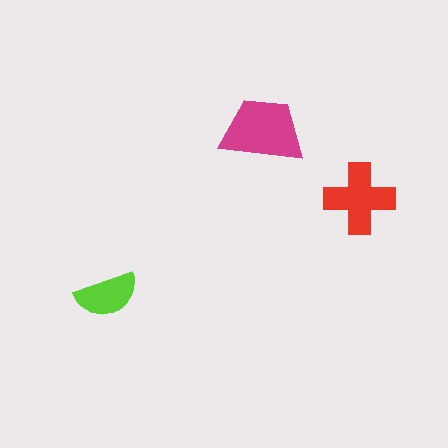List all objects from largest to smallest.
The magenta trapezoid, the red cross, the lime semicircle.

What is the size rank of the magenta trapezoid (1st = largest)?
1st.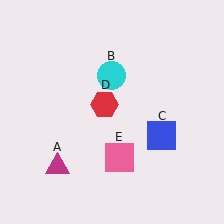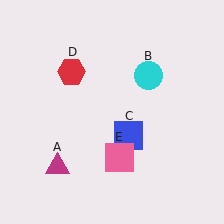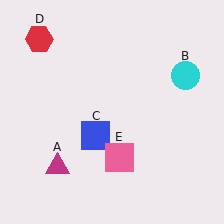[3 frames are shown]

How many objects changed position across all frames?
3 objects changed position: cyan circle (object B), blue square (object C), red hexagon (object D).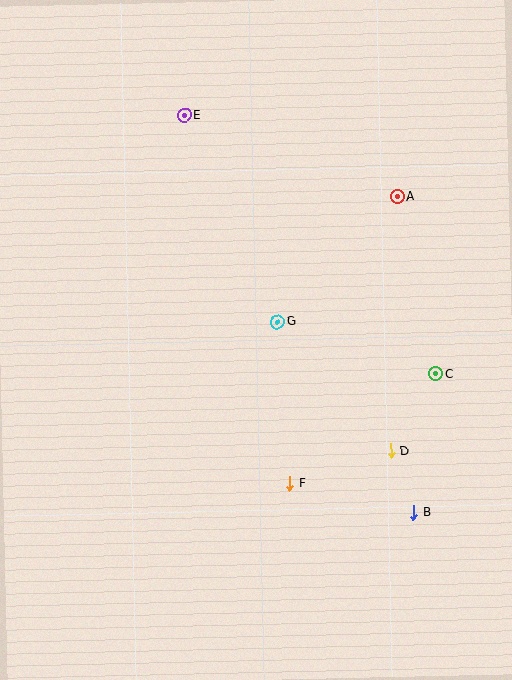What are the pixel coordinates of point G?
Point G is at (277, 322).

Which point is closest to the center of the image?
Point G at (277, 322) is closest to the center.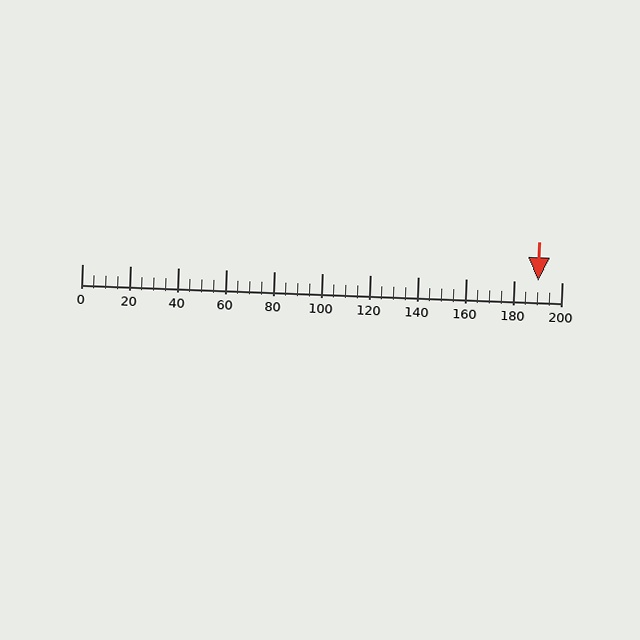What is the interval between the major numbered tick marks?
The major tick marks are spaced 20 units apart.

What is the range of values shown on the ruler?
The ruler shows values from 0 to 200.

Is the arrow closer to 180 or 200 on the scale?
The arrow is closer to 200.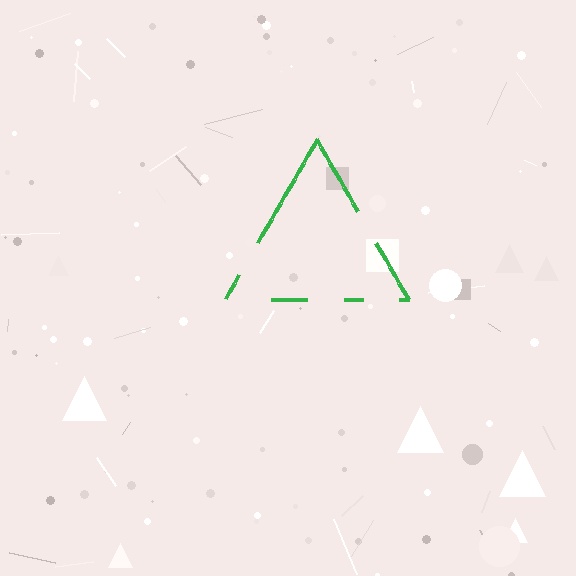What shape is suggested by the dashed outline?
The dashed outline suggests a triangle.